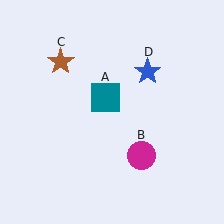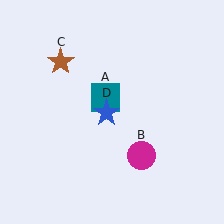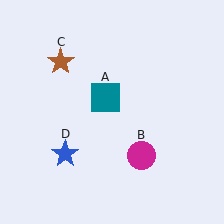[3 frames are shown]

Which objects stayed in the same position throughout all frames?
Teal square (object A) and magenta circle (object B) and brown star (object C) remained stationary.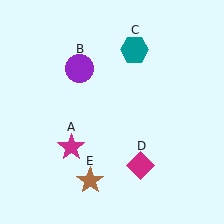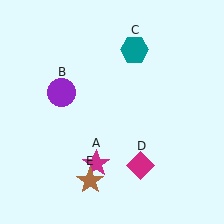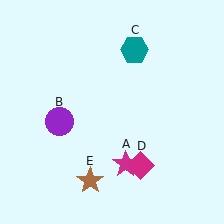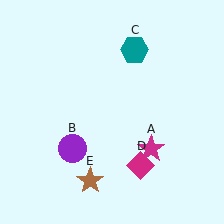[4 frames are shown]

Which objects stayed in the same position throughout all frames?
Teal hexagon (object C) and magenta diamond (object D) and brown star (object E) remained stationary.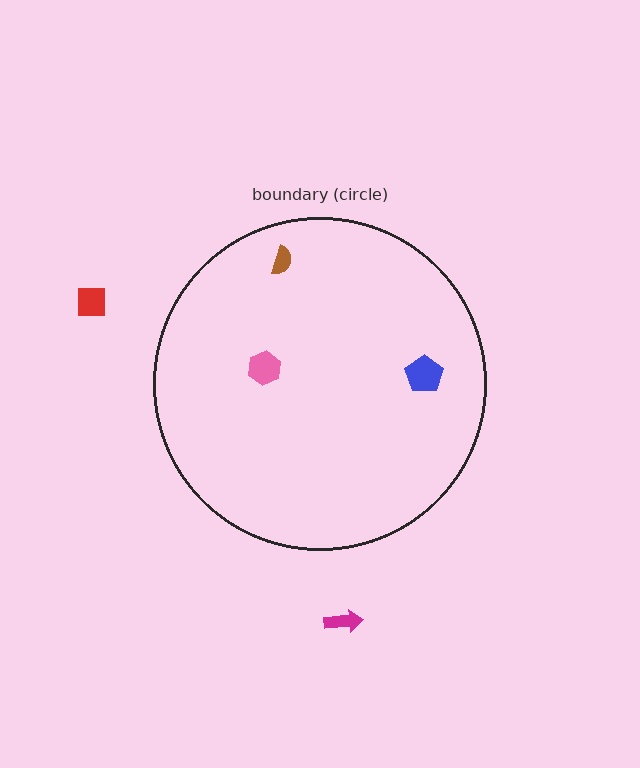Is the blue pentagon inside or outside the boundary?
Inside.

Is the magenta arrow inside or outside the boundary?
Outside.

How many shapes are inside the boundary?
3 inside, 2 outside.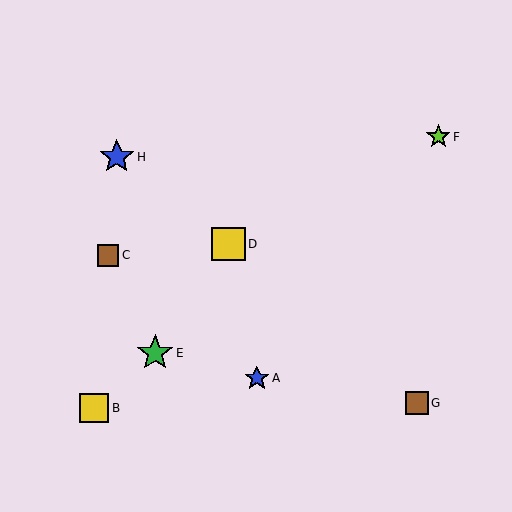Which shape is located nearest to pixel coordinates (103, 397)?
The yellow square (labeled B) at (94, 408) is nearest to that location.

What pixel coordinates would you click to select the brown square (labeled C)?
Click at (108, 255) to select the brown square C.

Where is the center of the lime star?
The center of the lime star is at (438, 137).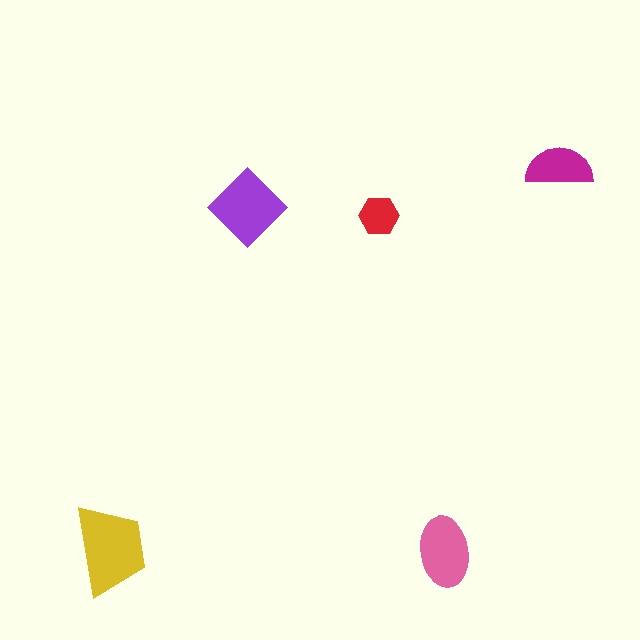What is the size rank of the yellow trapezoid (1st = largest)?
1st.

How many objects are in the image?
There are 5 objects in the image.